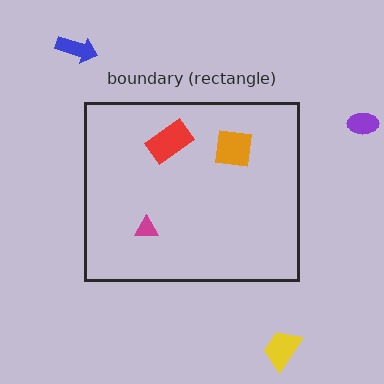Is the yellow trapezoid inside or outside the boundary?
Outside.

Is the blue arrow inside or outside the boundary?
Outside.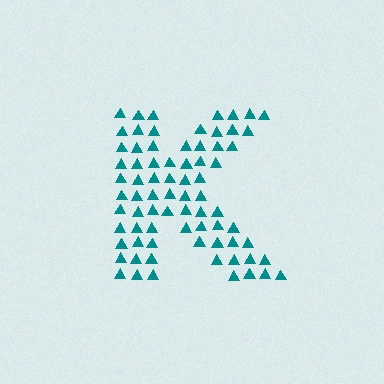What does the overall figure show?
The overall figure shows the letter K.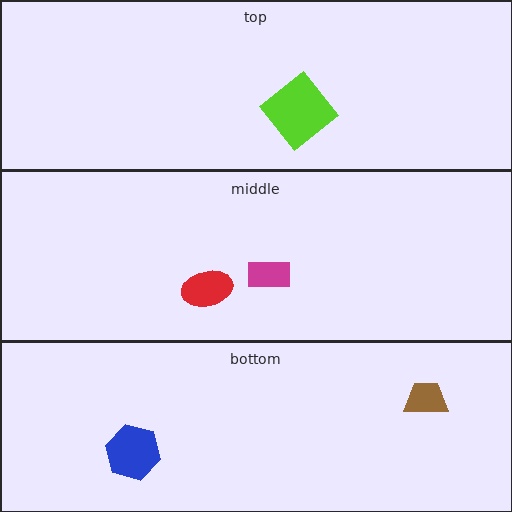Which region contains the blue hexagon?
The bottom region.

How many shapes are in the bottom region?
2.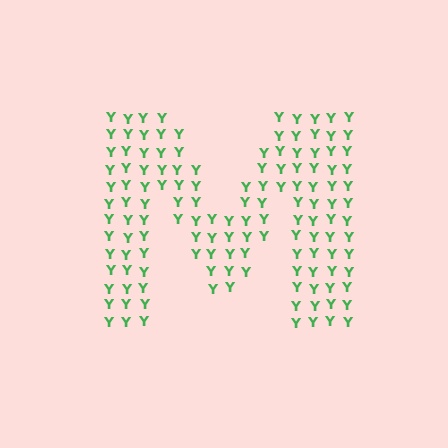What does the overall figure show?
The overall figure shows the letter M.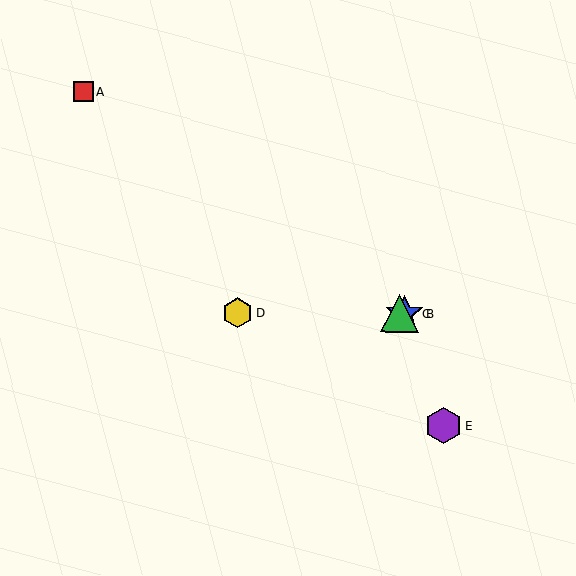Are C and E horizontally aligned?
No, C is at y≈313 and E is at y≈425.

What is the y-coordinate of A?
Object A is at y≈92.